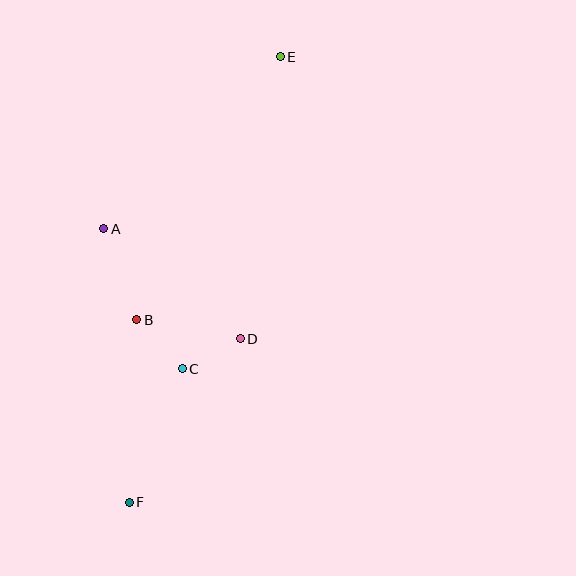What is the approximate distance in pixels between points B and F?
The distance between B and F is approximately 182 pixels.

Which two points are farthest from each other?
Points E and F are farthest from each other.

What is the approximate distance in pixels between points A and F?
The distance between A and F is approximately 275 pixels.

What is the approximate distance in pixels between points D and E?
The distance between D and E is approximately 285 pixels.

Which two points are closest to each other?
Points C and D are closest to each other.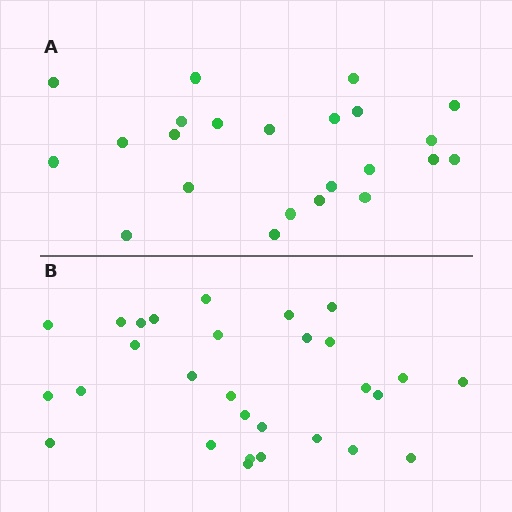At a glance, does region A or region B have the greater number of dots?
Region B (the bottom region) has more dots.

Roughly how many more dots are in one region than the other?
Region B has about 6 more dots than region A.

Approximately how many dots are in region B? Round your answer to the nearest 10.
About 30 dots. (The exact count is 29, which rounds to 30.)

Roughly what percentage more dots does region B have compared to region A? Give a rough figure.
About 25% more.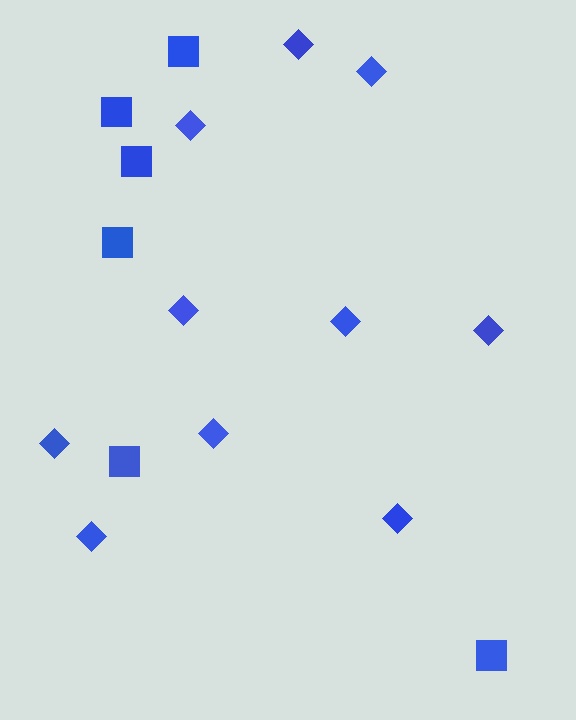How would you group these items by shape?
There are 2 groups: one group of squares (6) and one group of diamonds (10).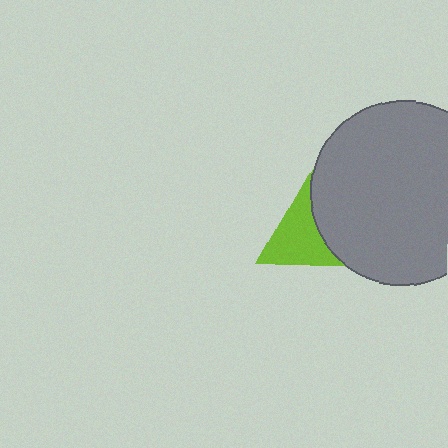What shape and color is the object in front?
The object in front is a gray circle.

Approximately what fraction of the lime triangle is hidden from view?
Roughly 38% of the lime triangle is hidden behind the gray circle.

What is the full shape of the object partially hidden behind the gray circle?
The partially hidden object is a lime triangle.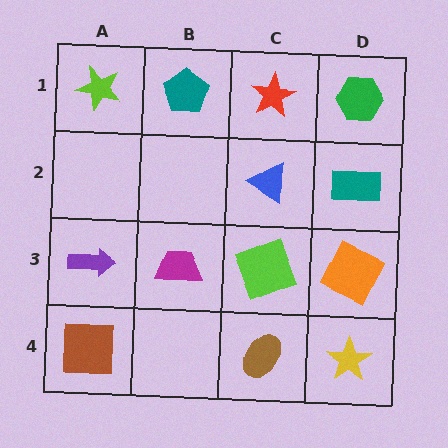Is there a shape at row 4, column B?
No, that cell is empty.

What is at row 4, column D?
A yellow star.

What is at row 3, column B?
A magenta trapezoid.